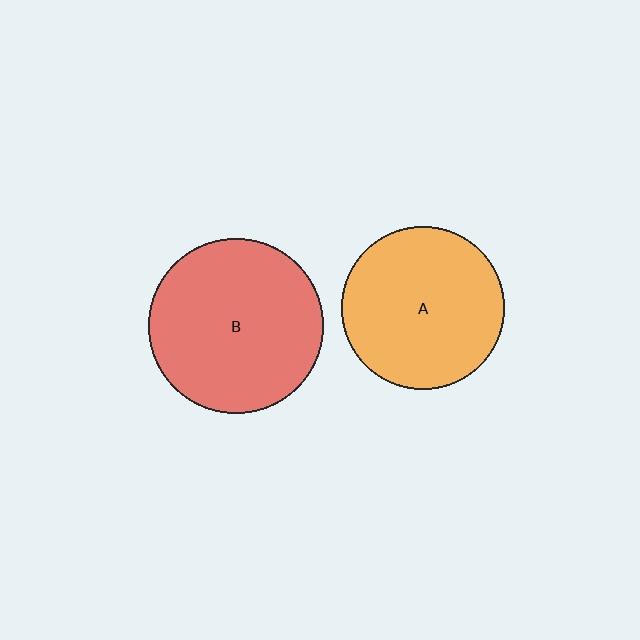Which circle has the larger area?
Circle B (red).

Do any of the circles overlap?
No, none of the circles overlap.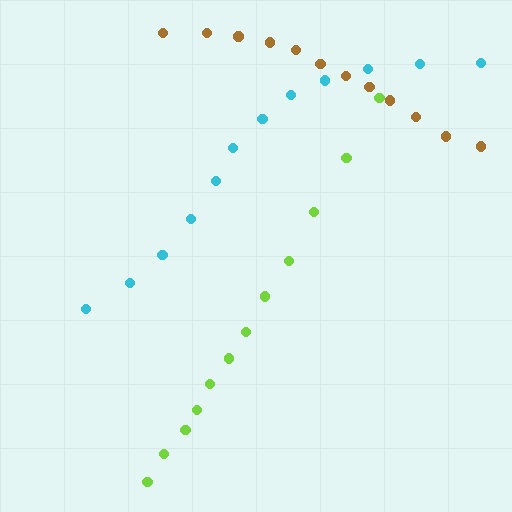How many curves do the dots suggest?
There are 3 distinct paths.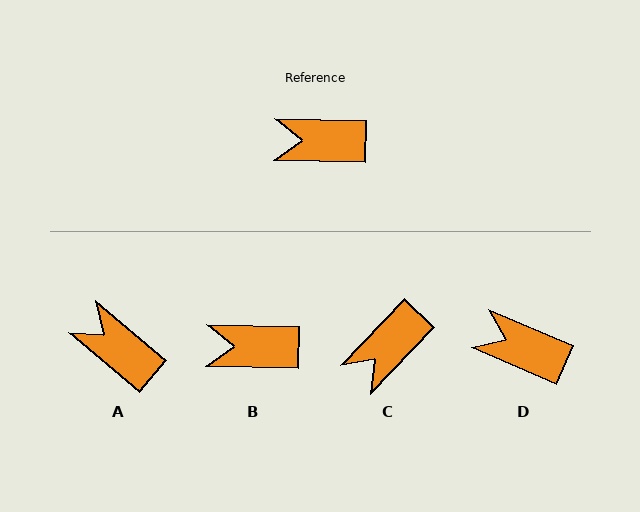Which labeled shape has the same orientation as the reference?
B.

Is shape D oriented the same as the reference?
No, it is off by about 22 degrees.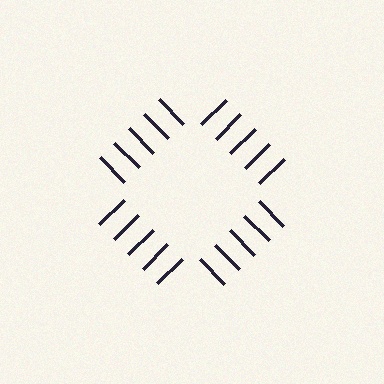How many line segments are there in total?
20 — 5 along each of the 4 edges.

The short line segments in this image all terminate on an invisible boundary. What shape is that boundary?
An illusory square — the line segments terminate on its edges but no continuous stroke is drawn.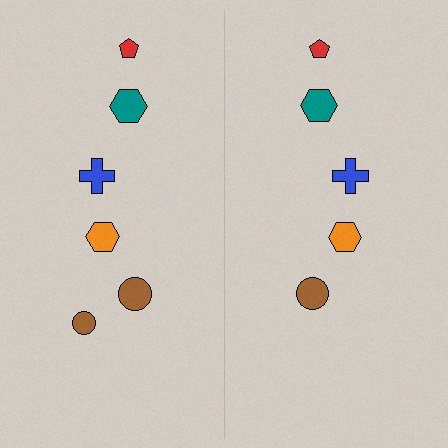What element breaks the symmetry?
A brown circle is missing from the right side.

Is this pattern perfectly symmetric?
No, the pattern is not perfectly symmetric. A brown circle is missing from the right side.